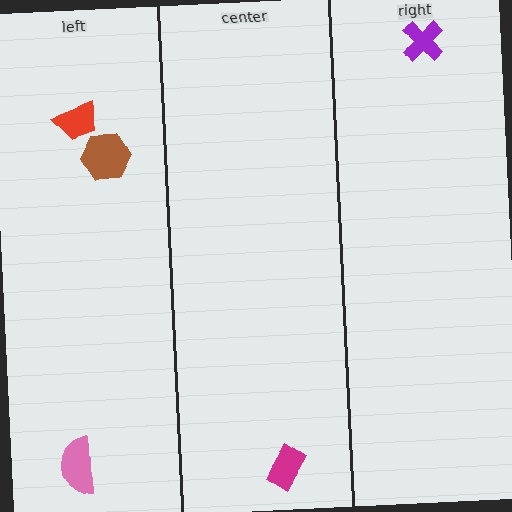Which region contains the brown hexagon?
The left region.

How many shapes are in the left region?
3.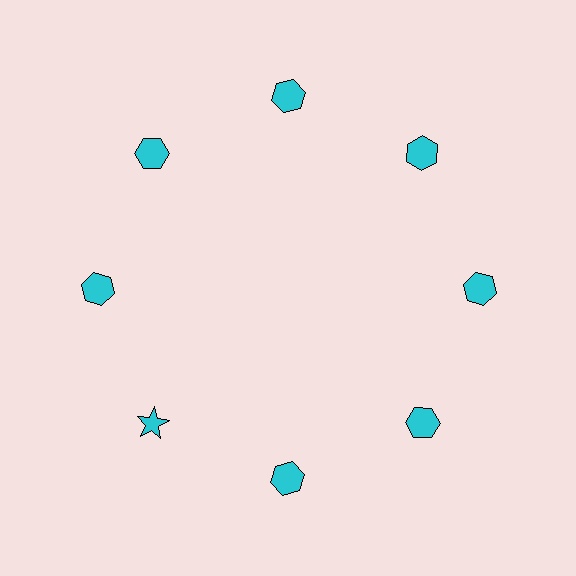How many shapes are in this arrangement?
There are 8 shapes arranged in a ring pattern.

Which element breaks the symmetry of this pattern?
The cyan star at roughly the 8 o'clock position breaks the symmetry. All other shapes are cyan hexagons.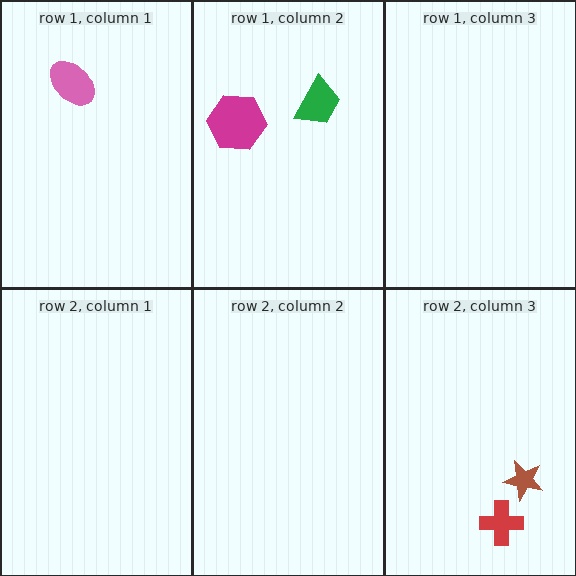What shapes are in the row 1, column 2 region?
The magenta hexagon, the green trapezoid.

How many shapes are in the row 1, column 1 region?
1.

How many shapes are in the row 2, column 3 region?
2.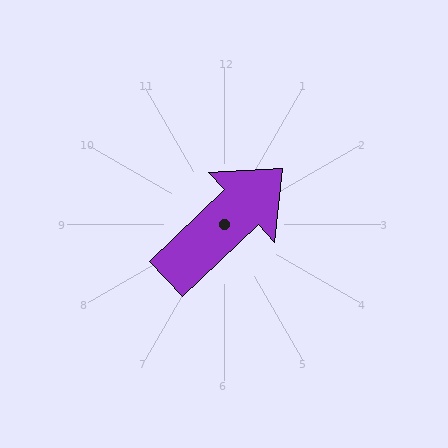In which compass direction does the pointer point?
Northeast.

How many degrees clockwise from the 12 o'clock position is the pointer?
Approximately 47 degrees.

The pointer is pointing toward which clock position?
Roughly 2 o'clock.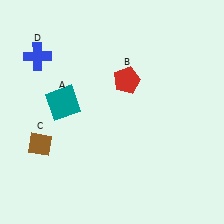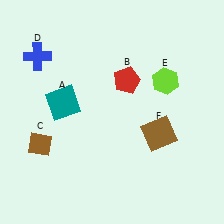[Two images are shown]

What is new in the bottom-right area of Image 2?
A brown square (F) was added in the bottom-right area of Image 2.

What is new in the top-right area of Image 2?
A lime hexagon (E) was added in the top-right area of Image 2.